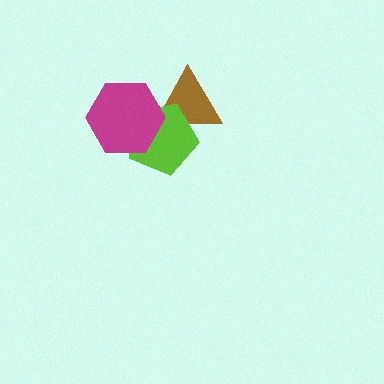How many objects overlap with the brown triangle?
2 objects overlap with the brown triangle.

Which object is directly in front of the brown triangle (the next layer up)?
The lime pentagon is directly in front of the brown triangle.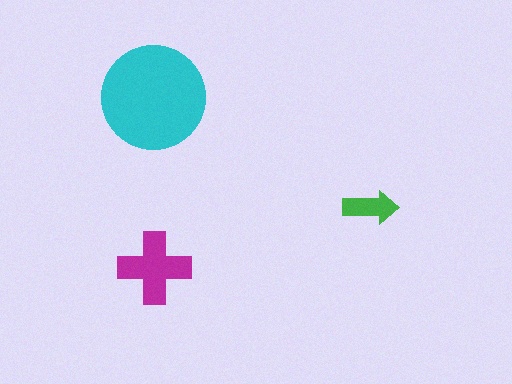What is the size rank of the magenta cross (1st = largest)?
2nd.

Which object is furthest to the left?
The cyan circle is leftmost.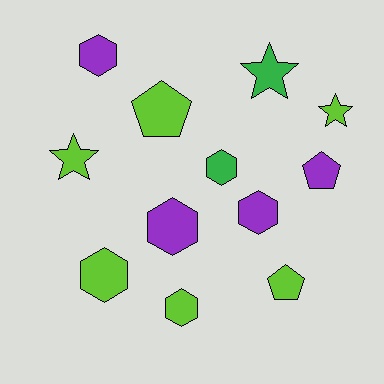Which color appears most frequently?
Lime, with 6 objects.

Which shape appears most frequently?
Hexagon, with 6 objects.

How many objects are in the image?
There are 12 objects.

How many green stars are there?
There is 1 green star.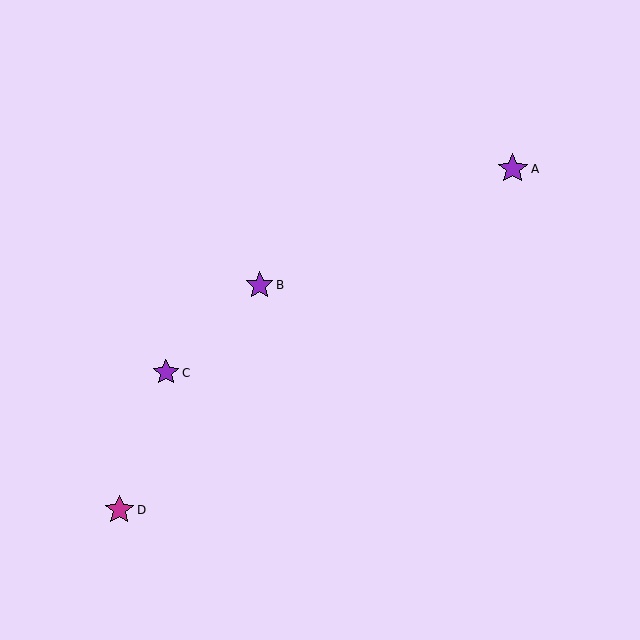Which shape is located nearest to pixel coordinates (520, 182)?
The purple star (labeled A) at (513, 169) is nearest to that location.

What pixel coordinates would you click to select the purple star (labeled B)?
Click at (260, 285) to select the purple star B.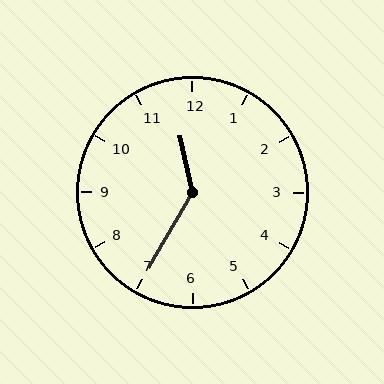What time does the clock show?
11:35.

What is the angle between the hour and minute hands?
Approximately 138 degrees.